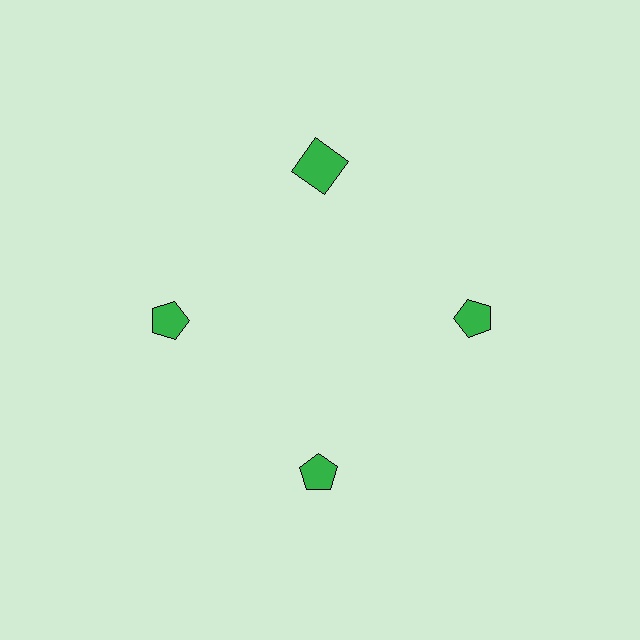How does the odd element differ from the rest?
It has a different shape: square instead of pentagon.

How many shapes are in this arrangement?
There are 4 shapes arranged in a ring pattern.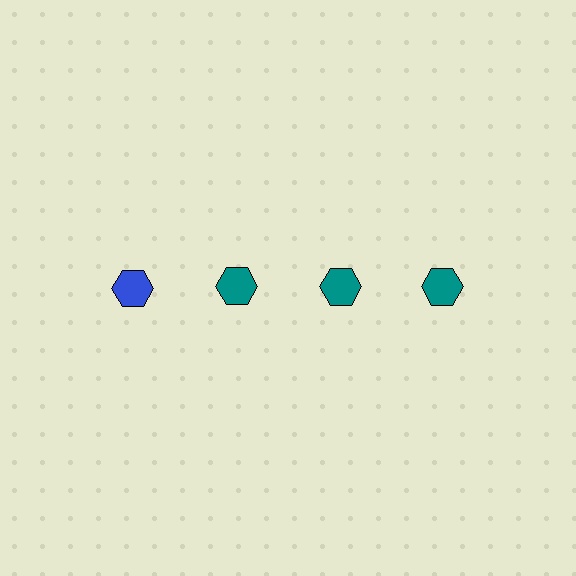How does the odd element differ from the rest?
It has a different color: blue instead of teal.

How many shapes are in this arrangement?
There are 4 shapes arranged in a grid pattern.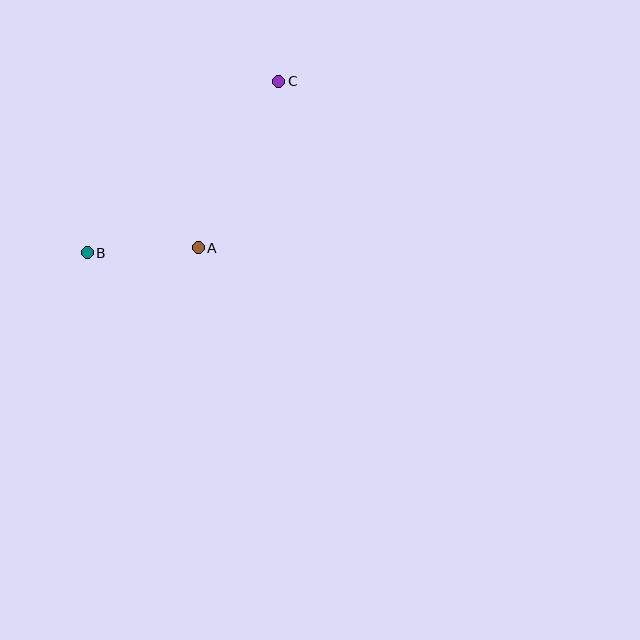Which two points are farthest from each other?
Points B and C are farthest from each other.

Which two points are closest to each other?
Points A and B are closest to each other.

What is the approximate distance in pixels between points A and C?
The distance between A and C is approximately 185 pixels.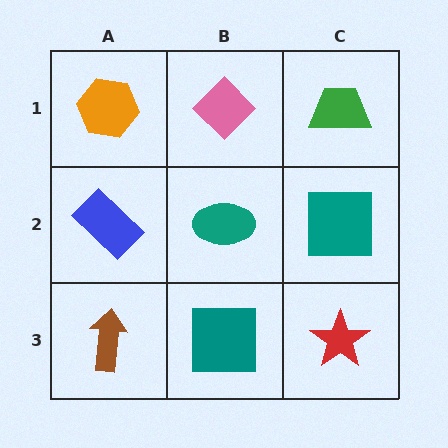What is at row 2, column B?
A teal ellipse.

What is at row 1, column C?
A green trapezoid.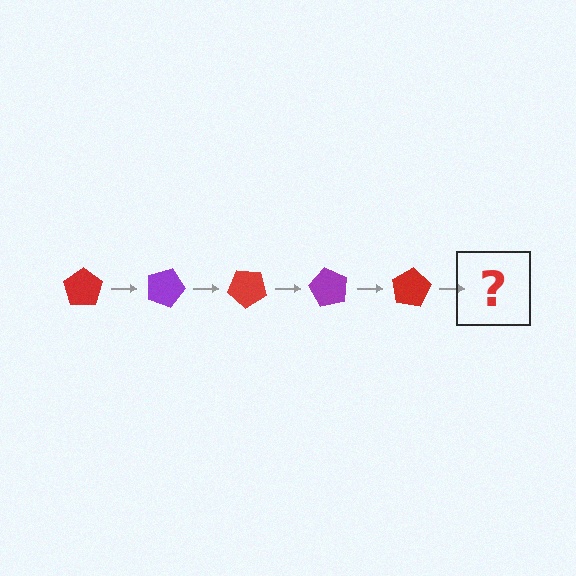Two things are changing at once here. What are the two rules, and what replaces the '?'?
The two rules are that it rotates 20 degrees each step and the color cycles through red and purple. The '?' should be a purple pentagon, rotated 100 degrees from the start.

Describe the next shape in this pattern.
It should be a purple pentagon, rotated 100 degrees from the start.